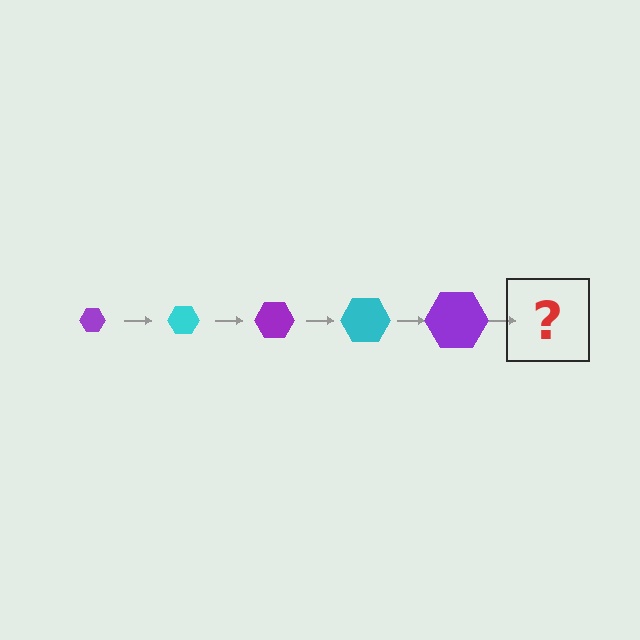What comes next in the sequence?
The next element should be a cyan hexagon, larger than the previous one.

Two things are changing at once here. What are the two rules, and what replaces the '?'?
The two rules are that the hexagon grows larger each step and the color cycles through purple and cyan. The '?' should be a cyan hexagon, larger than the previous one.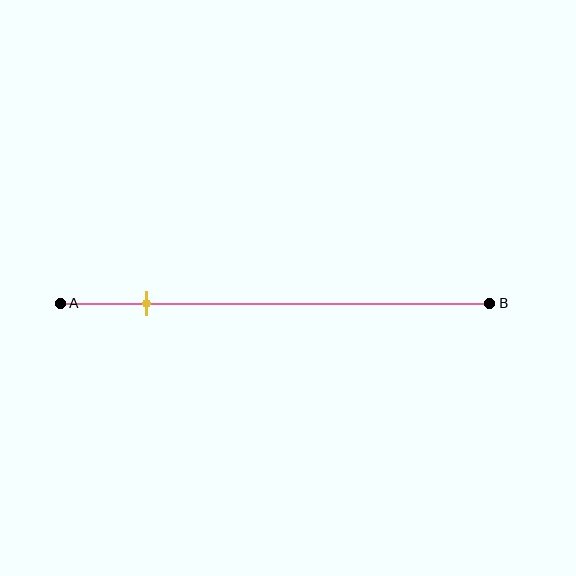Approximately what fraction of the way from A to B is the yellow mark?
The yellow mark is approximately 20% of the way from A to B.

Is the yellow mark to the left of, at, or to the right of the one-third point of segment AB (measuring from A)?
The yellow mark is to the left of the one-third point of segment AB.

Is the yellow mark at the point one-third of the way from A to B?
No, the mark is at about 20% from A, not at the 33% one-third point.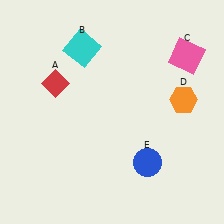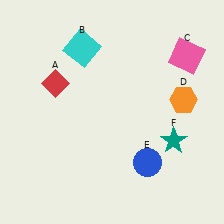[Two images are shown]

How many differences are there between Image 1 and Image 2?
There is 1 difference between the two images.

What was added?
A teal star (F) was added in Image 2.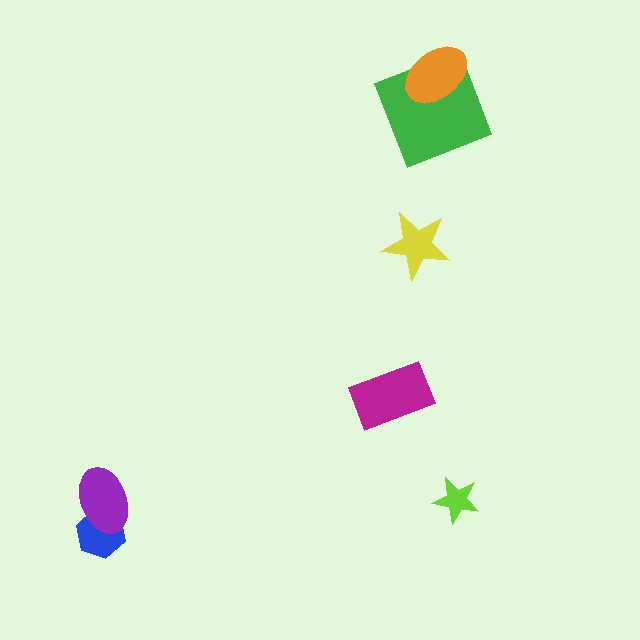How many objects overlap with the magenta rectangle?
0 objects overlap with the magenta rectangle.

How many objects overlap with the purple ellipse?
1 object overlaps with the purple ellipse.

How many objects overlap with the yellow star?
0 objects overlap with the yellow star.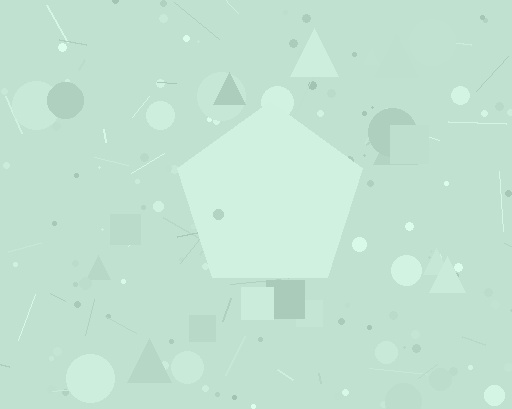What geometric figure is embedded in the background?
A pentagon is embedded in the background.